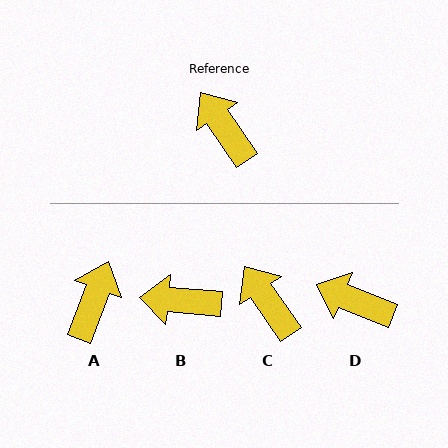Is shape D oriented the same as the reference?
No, it is off by about 34 degrees.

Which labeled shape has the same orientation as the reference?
C.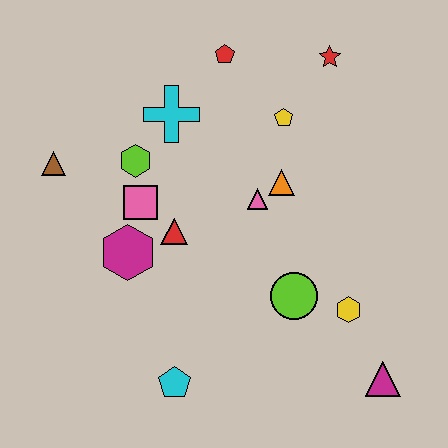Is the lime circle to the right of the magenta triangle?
No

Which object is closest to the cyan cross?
The lime hexagon is closest to the cyan cross.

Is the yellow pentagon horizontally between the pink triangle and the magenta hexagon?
No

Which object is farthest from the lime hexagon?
The magenta triangle is farthest from the lime hexagon.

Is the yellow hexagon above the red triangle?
No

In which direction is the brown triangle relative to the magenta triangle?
The brown triangle is to the left of the magenta triangle.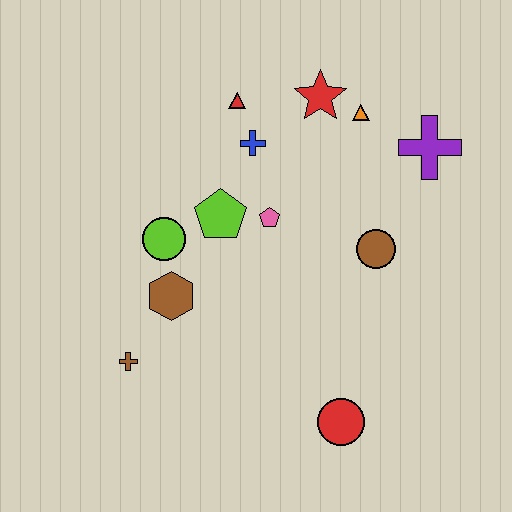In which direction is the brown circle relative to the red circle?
The brown circle is above the red circle.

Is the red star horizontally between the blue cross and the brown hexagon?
No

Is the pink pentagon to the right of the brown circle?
No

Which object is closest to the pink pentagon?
The lime pentagon is closest to the pink pentagon.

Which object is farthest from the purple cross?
The brown cross is farthest from the purple cross.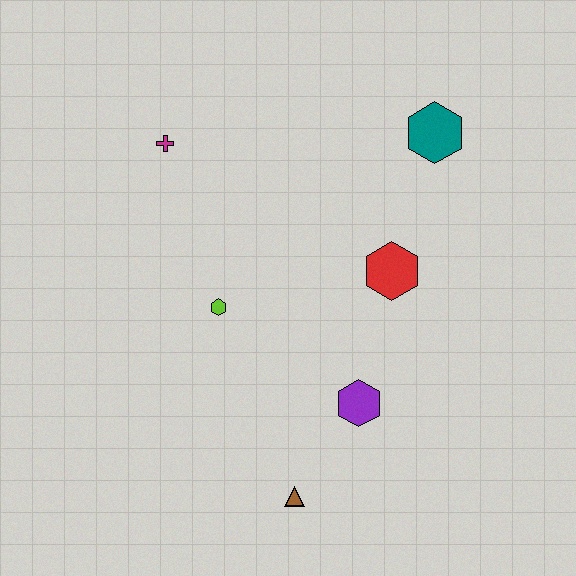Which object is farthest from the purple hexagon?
The magenta cross is farthest from the purple hexagon.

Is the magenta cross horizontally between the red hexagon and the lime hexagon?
No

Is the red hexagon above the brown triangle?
Yes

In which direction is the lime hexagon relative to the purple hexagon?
The lime hexagon is to the left of the purple hexagon.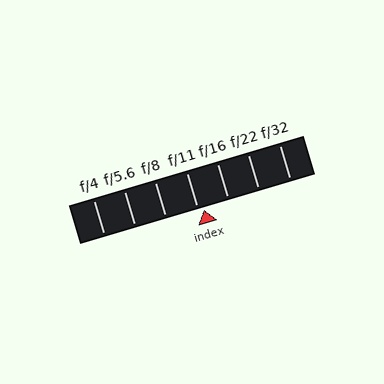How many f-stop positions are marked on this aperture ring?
There are 7 f-stop positions marked.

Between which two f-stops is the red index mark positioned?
The index mark is between f/11 and f/16.